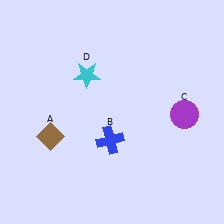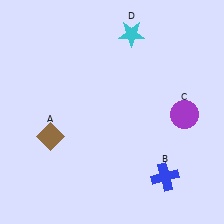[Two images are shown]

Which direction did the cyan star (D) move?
The cyan star (D) moved right.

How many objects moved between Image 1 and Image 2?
2 objects moved between the two images.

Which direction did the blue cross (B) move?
The blue cross (B) moved right.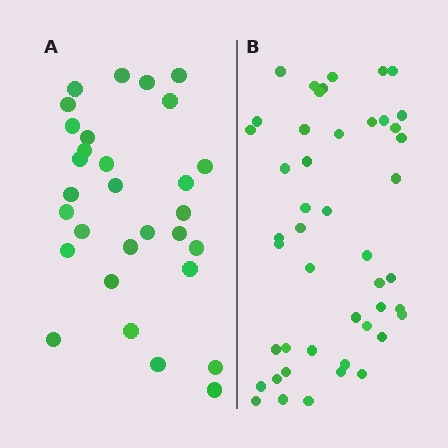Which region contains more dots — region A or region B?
Region B (the right region) has more dots.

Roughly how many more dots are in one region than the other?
Region B has approximately 15 more dots than region A.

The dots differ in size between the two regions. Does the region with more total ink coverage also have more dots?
No. Region A has more total ink coverage because its dots are larger, but region B actually contains more individual dots. Total area can be misleading — the number of items is what matters here.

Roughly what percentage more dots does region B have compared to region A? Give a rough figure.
About 55% more.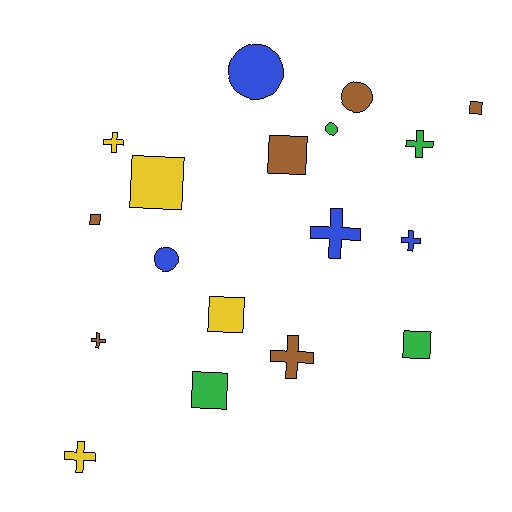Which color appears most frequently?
Brown, with 6 objects.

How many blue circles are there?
There are 2 blue circles.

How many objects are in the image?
There are 18 objects.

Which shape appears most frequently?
Cross, with 7 objects.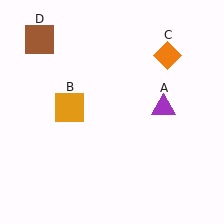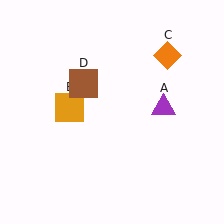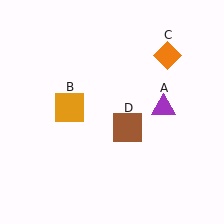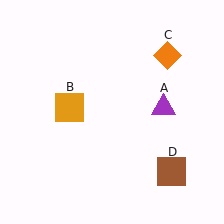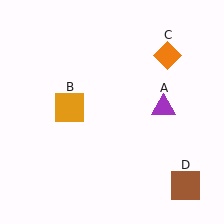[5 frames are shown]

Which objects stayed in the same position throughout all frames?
Purple triangle (object A) and orange square (object B) and orange diamond (object C) remained stationary.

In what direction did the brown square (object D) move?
The brown square (object D) moved down and to the right.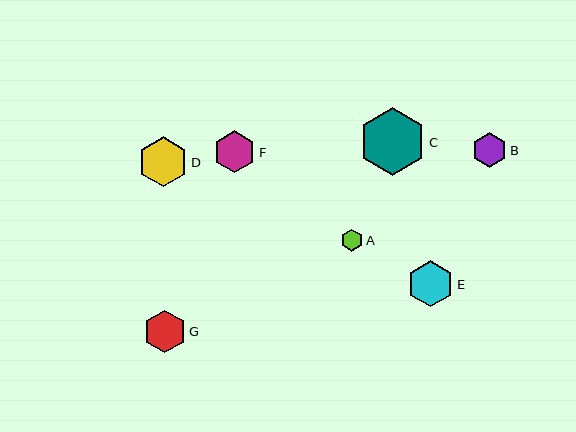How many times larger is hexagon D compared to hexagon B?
Hexagon D is approximately 1.4 times the size of hexagon B.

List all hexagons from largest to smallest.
From largest to smallest: C, D, E, G, F, B, A.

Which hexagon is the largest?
Hexagon C is the largest with a size of approximately 67 pixels.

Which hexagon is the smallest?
Hexagon A is the smallest with a size of approximately 22 pixels.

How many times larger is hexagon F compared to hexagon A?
Hexagon F is approximately 1.9 times the size of hexagon A.